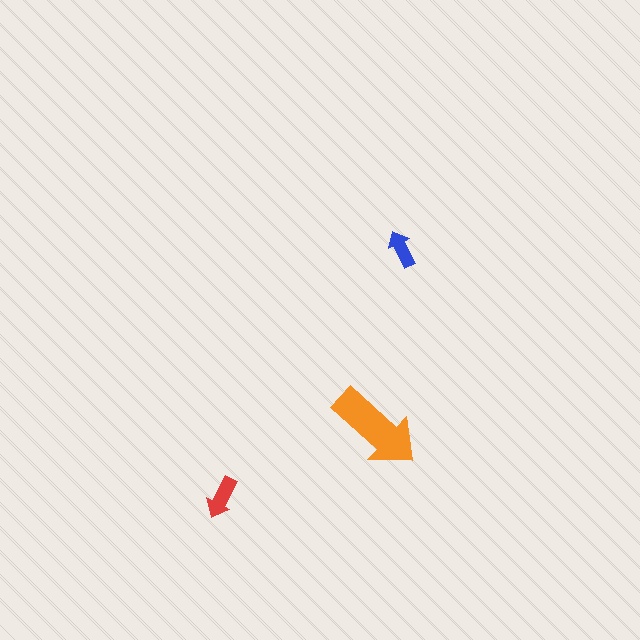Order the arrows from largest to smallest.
the orange one, the red one, the blue one.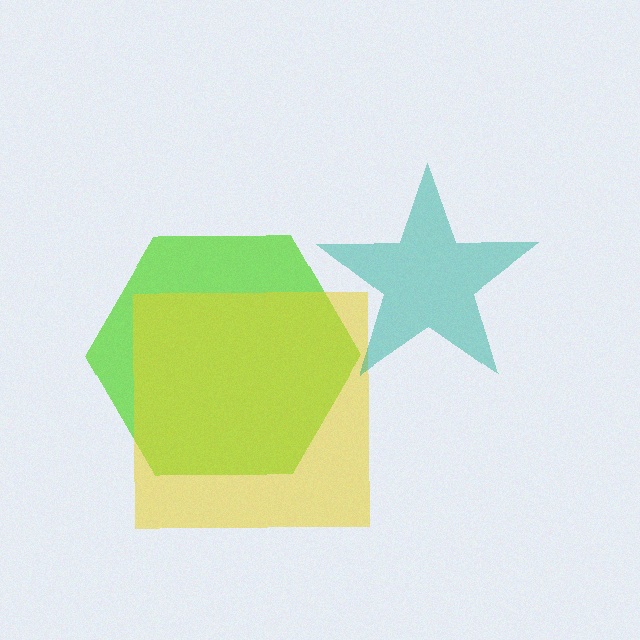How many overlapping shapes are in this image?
There are 3 overlapping shapes in the image.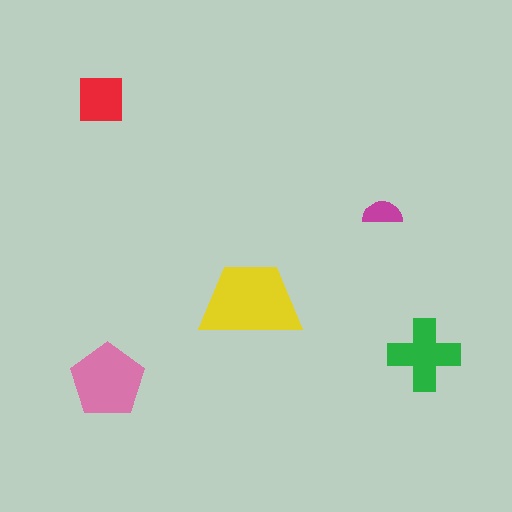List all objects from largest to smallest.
The yellow trapezoid, the pink pentagon, the green cross, the red square, the magenta semicircle.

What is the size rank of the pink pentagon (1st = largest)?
2nd.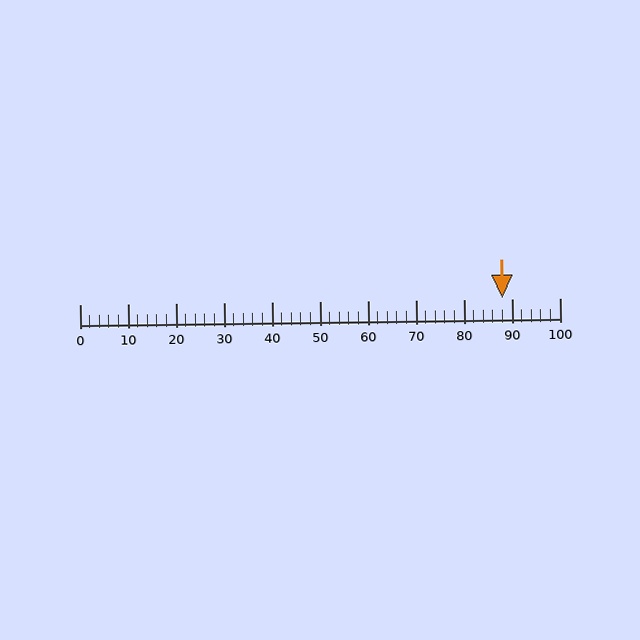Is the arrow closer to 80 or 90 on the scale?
The arrow is closer to 90.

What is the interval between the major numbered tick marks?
The major tick marks are spaced 10 units apart.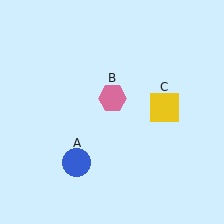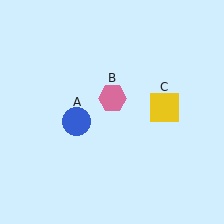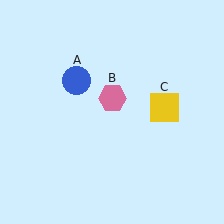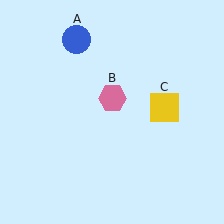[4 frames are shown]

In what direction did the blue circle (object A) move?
The blue circle (object A) moved up.